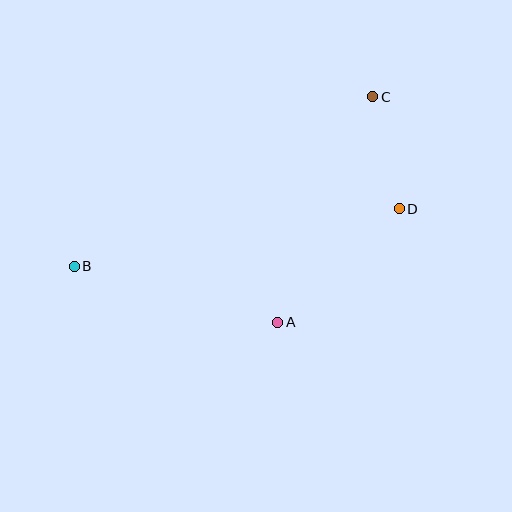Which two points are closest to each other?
Points C and D are closest to each other.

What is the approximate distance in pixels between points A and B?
The distance between A and B is approximately 211 pixels.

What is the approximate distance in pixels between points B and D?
The distance between B and D is approximately 330 pixels.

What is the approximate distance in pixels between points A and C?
The distance between A and C is approximately 244 pixels.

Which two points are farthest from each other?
Points B and C are farthest from each other.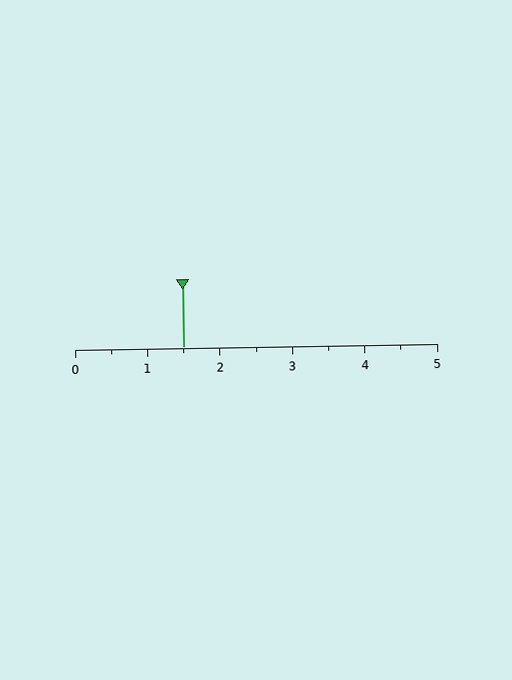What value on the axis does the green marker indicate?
The marker indicates approximately 1.5.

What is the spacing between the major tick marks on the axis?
The major ticks are spaced 1 apart.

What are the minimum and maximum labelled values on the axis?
The axis runs from 0 to 5.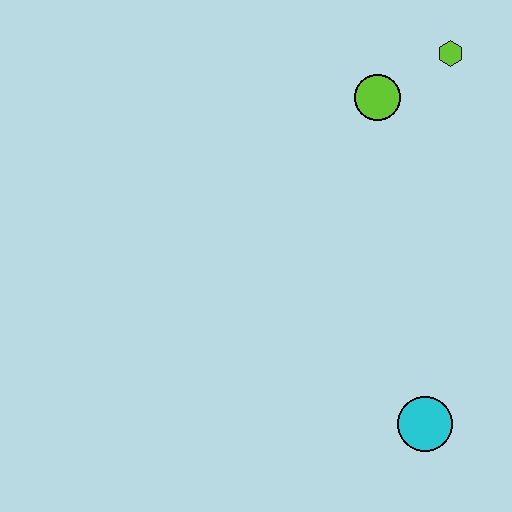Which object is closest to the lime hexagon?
The lime circle is closest to the lime hexagon.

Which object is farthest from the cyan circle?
The lime hexagon is farthest from the cyan circle.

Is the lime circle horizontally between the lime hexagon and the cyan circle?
No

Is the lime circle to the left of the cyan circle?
Yes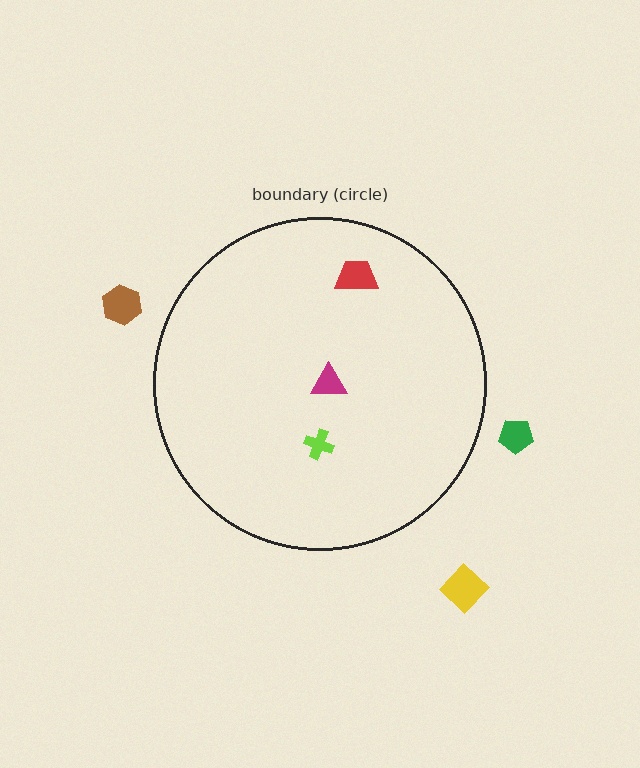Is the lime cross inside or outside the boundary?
Inside.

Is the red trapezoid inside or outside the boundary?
Inside.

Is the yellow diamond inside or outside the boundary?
Outside.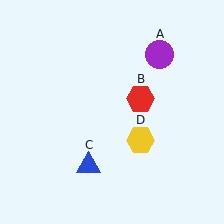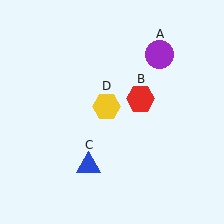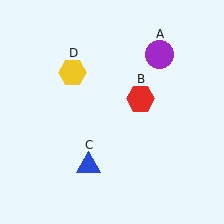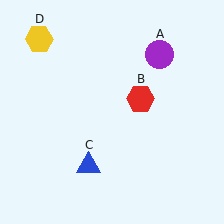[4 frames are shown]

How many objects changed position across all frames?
1 object changed position: yellow hexagon (object D).